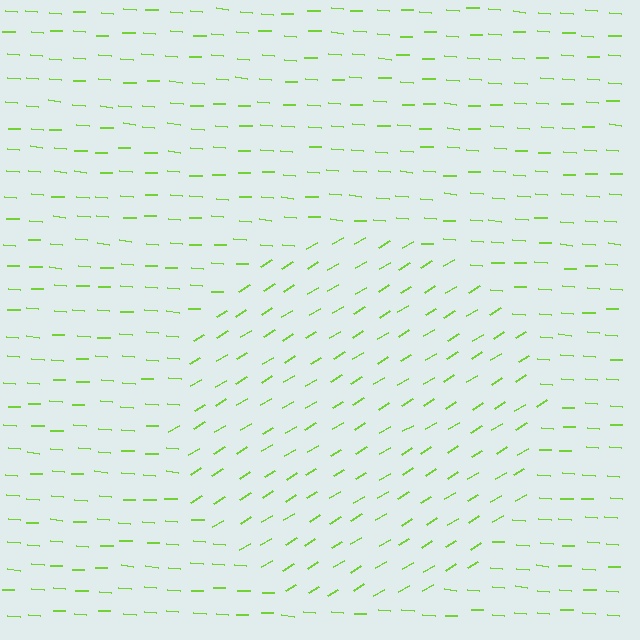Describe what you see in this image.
The image is filled with small lime line segments. A circle region in the image has lines oriented differently from the surrounding lines, creating a visible texture boundary.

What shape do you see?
I see a circle.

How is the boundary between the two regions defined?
The boundary is defined purely by a change in line orientation (approximately 35 degrees difference). All lines are the same color and thickness.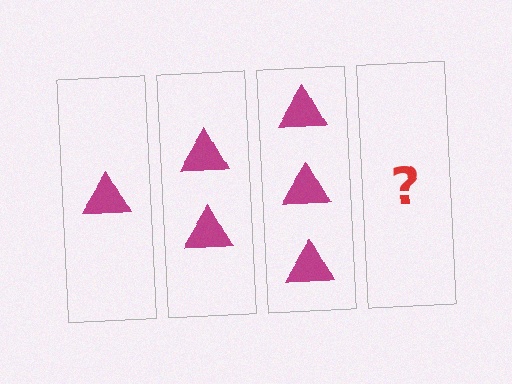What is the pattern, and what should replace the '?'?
The pattern is that each step adds one more triangle. The '?' should be 4 triangles.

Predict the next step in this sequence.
The next step is 4 triangles.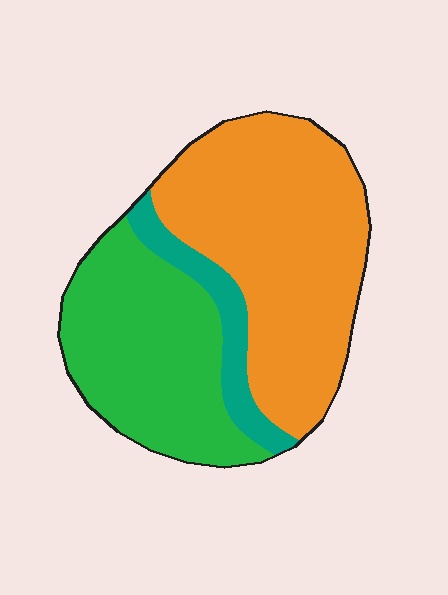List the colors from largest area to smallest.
From largest to smallest: orange, green, teal.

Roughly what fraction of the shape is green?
Green covers 37% of the shape.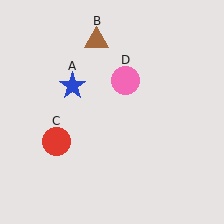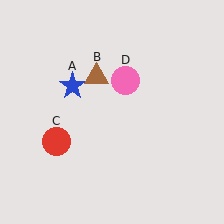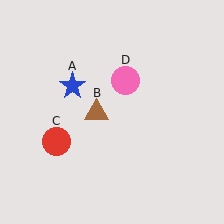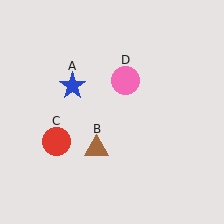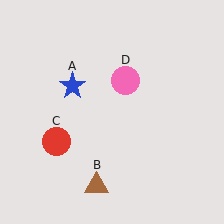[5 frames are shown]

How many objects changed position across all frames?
1 object changed position: brown triangle (object B).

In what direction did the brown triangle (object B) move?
The brown triangle (object B) moved down.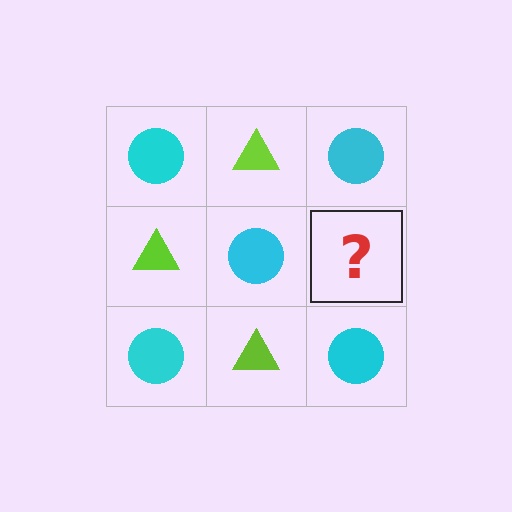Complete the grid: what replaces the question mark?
The question mark should be replaced with a lime triangle.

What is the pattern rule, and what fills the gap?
The rule is that it alternates cyan circle and lime triangle in a checkerboard pattern. The gap should be filled with a lime triangle.